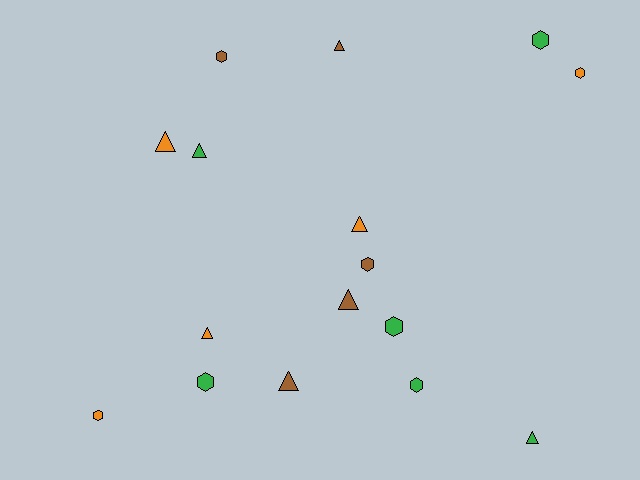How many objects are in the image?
There are 16 objects.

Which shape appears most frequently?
Triangle, with 8 objects.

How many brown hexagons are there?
There are 2 brown hexagons.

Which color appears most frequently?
Green, with 6 objects.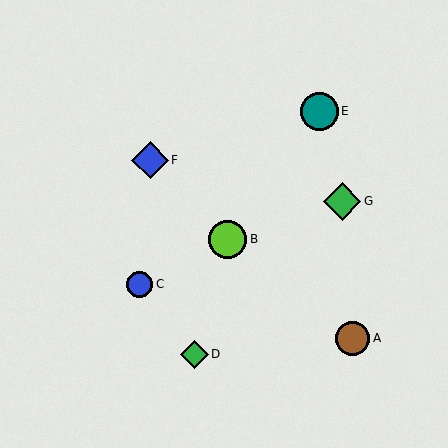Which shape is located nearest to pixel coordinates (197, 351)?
The green diamond (labeled D) at (194, 354) is nearest to that location.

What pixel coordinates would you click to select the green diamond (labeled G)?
Click at (342, 201) to select the green diamond G.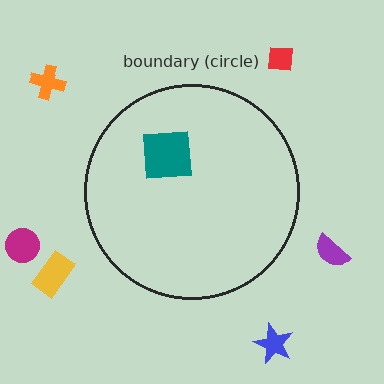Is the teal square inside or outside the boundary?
Inside.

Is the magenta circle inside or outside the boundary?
Outside.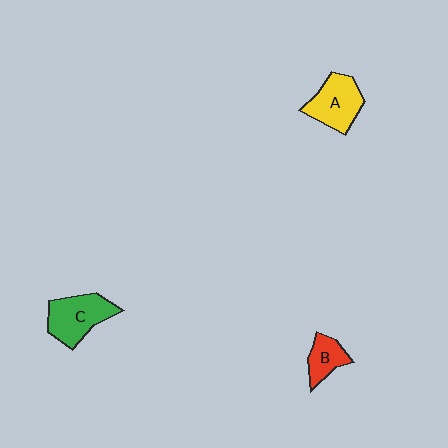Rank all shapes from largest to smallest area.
From largest to smallest: C (green), A (yellow), B (red).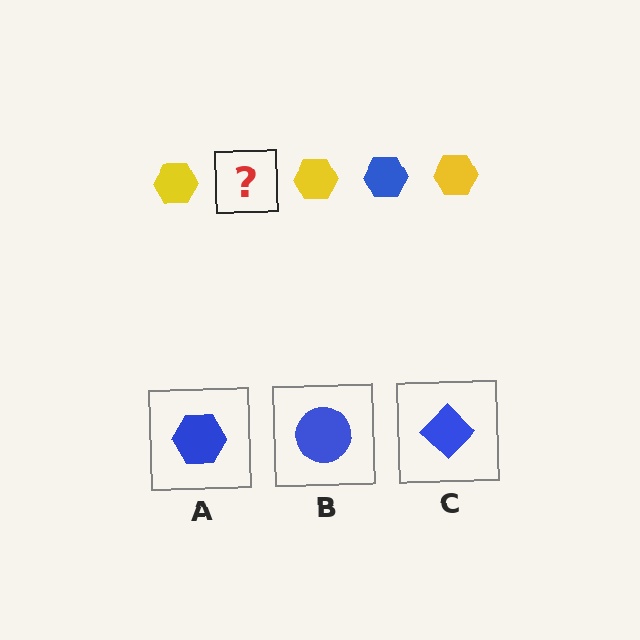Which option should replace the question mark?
Option A.